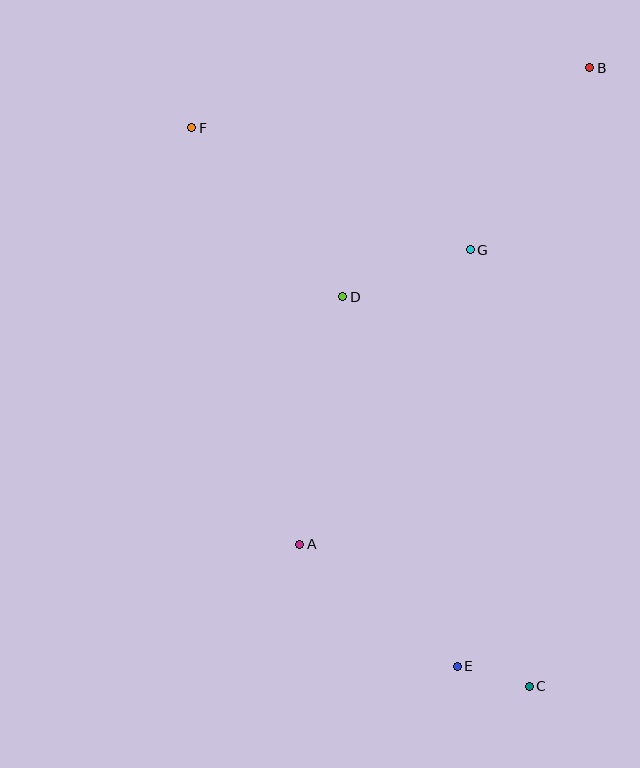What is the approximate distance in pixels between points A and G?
The distance between A and G is approximately 340 pixels.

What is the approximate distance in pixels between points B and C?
The distance between B and C is approximately 621 pixels.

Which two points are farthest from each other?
Points C and F are farthest from each other.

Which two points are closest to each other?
Points C and E are closest to each other.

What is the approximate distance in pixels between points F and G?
The distance between F and G is approximately 304 pixels.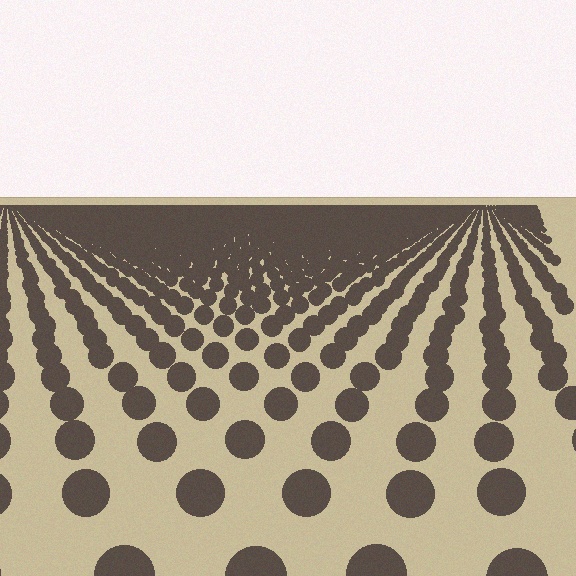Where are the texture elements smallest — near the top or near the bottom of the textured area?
Near the top.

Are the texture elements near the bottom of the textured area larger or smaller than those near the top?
Larger. Near the bottom, elements are closer to the viewer and appear at a bigger on-screen size.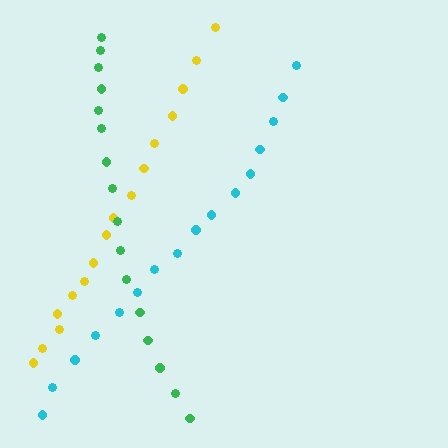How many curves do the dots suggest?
There are 3 distinct paths.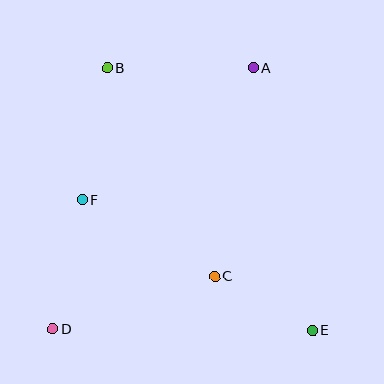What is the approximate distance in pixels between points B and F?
The distance between B and F is approximately 134 pixels.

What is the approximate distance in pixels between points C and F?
The distance between C and F is approximately 153 pixels.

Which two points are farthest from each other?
Points B and E are farthest from each other.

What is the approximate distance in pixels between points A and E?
The distance between A and E is approximately 269 pixels.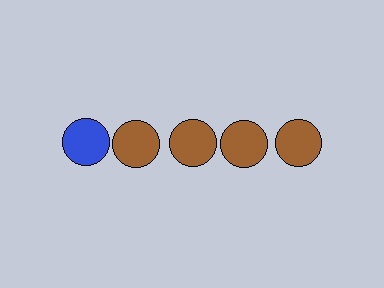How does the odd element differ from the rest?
It has a different color: blue instead of brown.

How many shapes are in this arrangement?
There are 5 shapes arranged in a grid pattern.